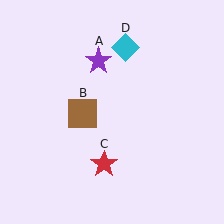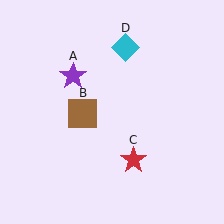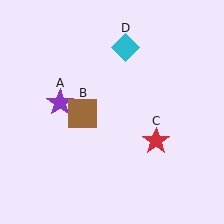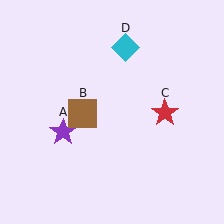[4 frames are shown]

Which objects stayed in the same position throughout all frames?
Brown square (object B) and cyan diamond (object D) remained stationary.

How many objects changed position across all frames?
2 objects changed position: purple star (object A), red star (object C).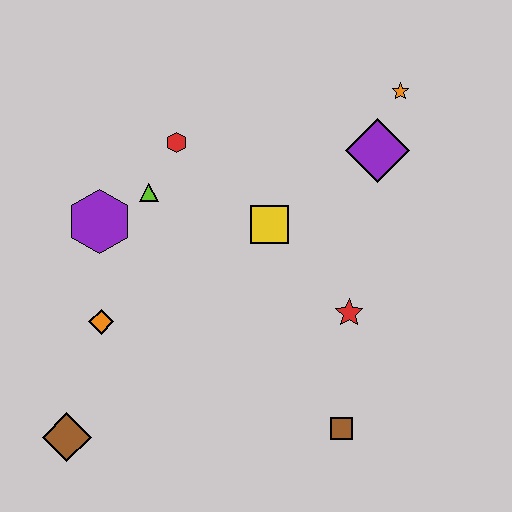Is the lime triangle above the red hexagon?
No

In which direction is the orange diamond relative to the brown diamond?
The orange diamond is above the brown diamond.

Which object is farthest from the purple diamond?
The brown diamond is farthest from the purple diamond.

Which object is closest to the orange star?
The purple diamond is closest to the orange star.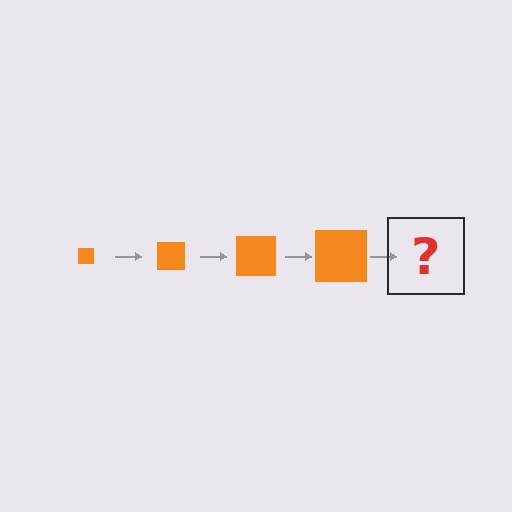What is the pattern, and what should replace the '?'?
The pattern is that the square gets progressively larger each step. The '?' should be an orange square, larger than the previous one.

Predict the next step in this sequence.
The next step is an orange square, larger than the previous one.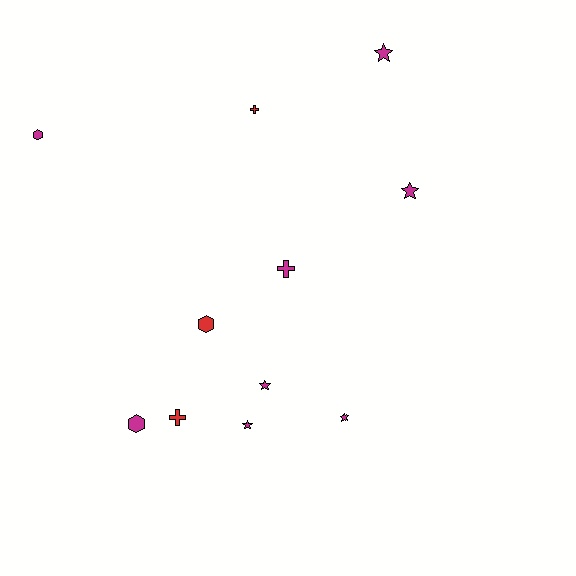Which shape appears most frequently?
Star, with 5 objects.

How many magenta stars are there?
There are 5 magenta stars.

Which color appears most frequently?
Magenta, with 8 objects.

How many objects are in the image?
There are 11 objects.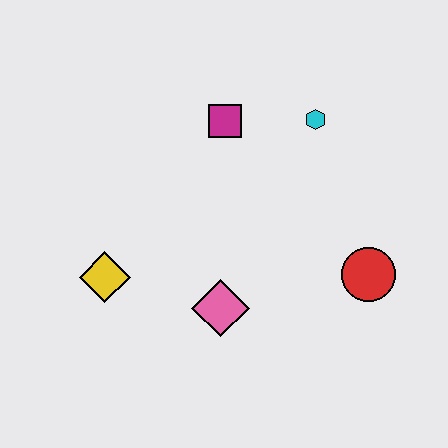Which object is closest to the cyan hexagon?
The magenta square is closest to the cyan hexagon.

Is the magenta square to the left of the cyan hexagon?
Yes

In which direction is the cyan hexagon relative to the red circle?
The cyan hexagon is above the red circle.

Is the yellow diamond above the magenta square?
No